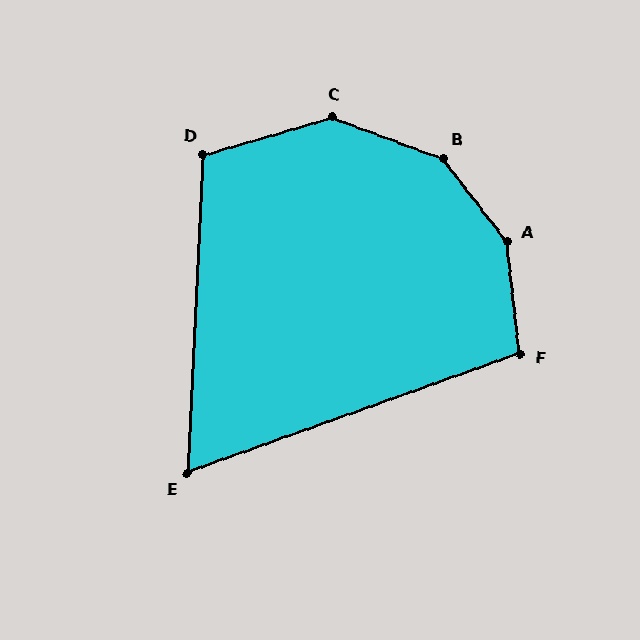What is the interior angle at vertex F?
Approximately 103 degrees (obtuse).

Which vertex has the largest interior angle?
A, at approximately 149 degrees.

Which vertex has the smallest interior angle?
E, at approximately 68 degrees.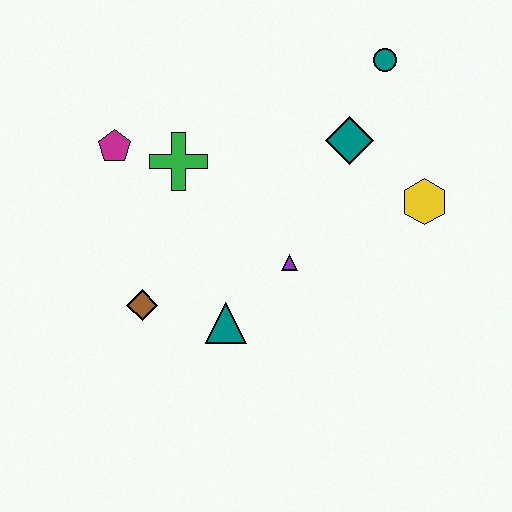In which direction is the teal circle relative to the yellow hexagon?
The teal circle is above the yellow hexagon.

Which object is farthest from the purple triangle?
The teal circle is farthest from the purple triangle.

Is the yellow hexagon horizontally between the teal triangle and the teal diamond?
No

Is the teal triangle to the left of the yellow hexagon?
Yes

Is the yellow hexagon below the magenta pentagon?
Yes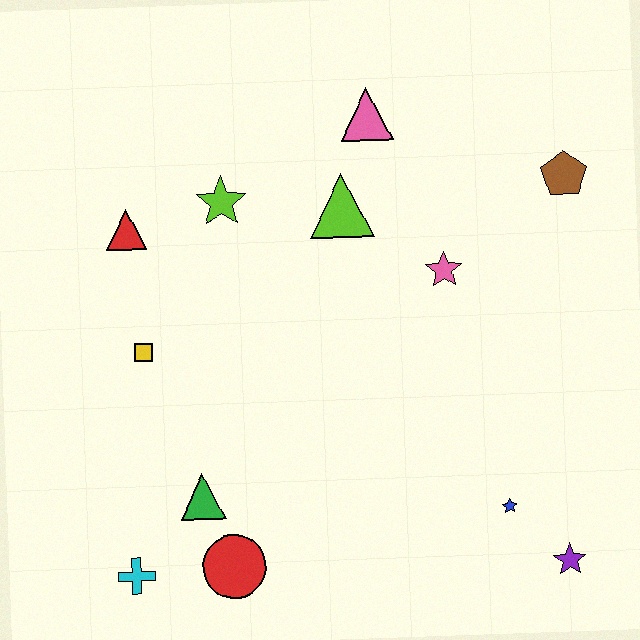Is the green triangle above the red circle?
Yes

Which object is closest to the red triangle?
The lime star is closest to the red triangle.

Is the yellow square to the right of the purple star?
No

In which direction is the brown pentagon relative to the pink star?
The brown pentagon is to the right of the pink star.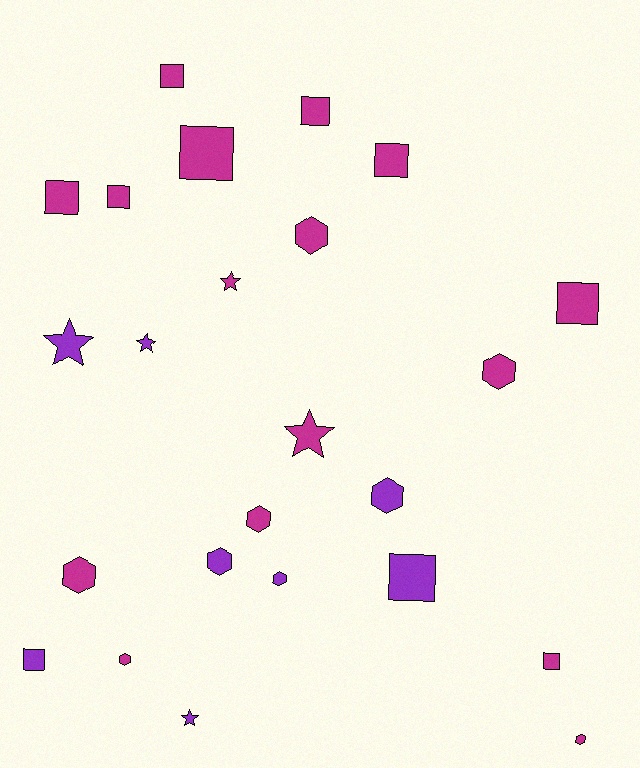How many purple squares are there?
There are 2 purple squares.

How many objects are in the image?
There are 24 objects.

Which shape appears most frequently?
Square, with 10 objects.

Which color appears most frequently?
Magenta, with 16 objects.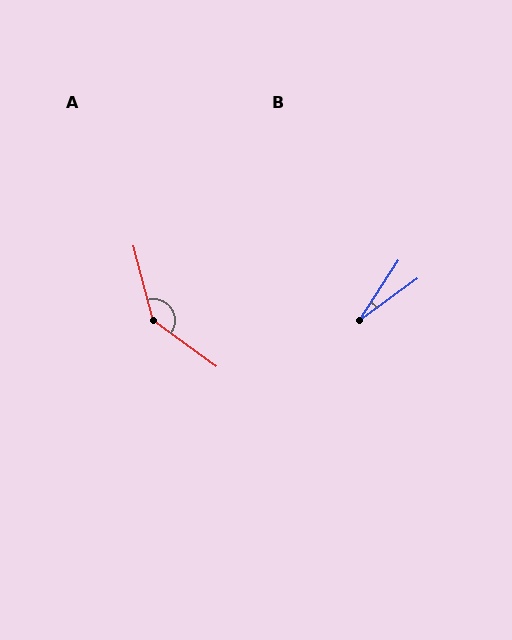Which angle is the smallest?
B, at approximately 21 degrees.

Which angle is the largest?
A, at approximately 141 degrees.